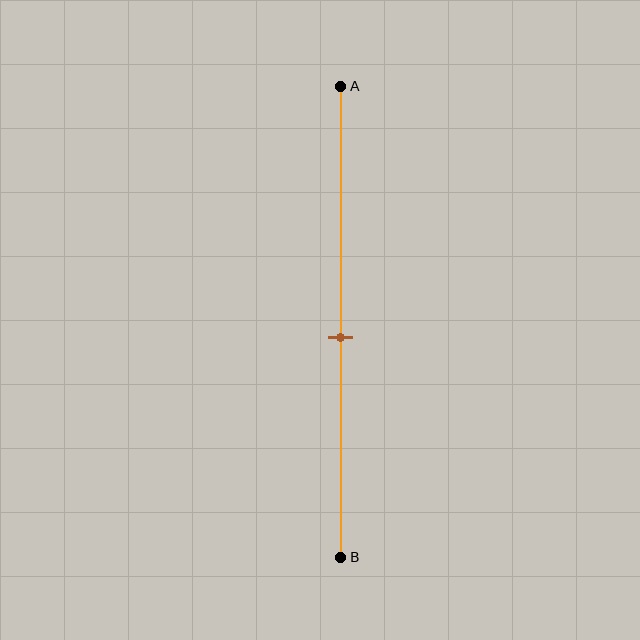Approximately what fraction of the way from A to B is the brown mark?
The brown mark is approximately 55% of the way from A to B.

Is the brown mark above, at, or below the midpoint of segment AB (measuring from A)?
The brown mark is below the midpoint of segment AB.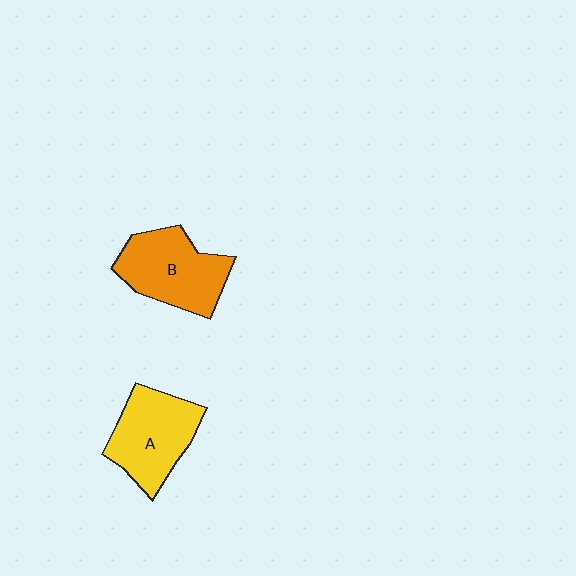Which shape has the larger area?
Shape B (orange).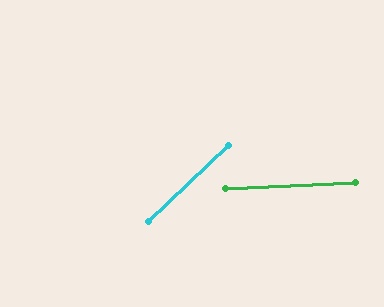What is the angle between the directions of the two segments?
Approximately 41 degrees.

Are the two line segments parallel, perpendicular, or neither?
Neither parallel nor perpendicular — they differ by about 41°.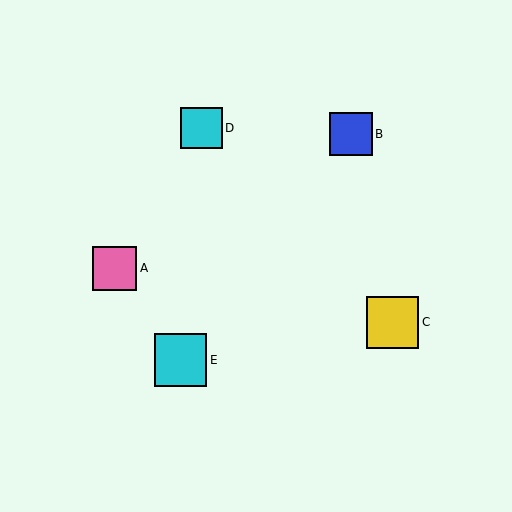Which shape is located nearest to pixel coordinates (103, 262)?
The pink square (labeled A) at (114, 268) is nearest to that location.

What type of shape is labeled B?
Shape B is a blue square.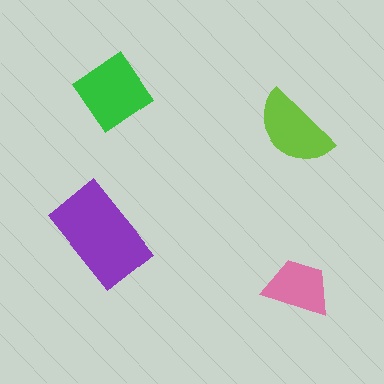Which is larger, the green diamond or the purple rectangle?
The purple rectangle.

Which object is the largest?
The purple rectangle.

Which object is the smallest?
The pink trapezoid.